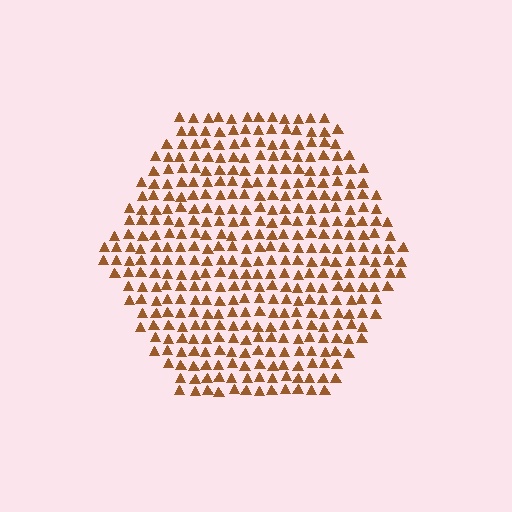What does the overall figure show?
The overall figure shows a hexagon.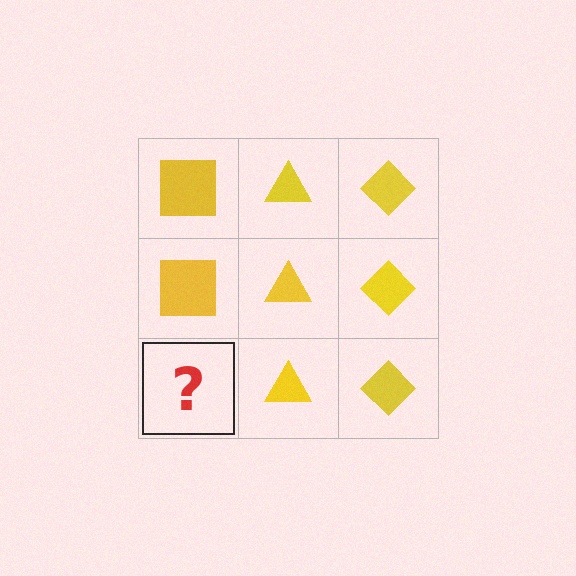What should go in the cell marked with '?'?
The missing cell should contain a yellow square.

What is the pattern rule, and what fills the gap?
The rule is that each column has a consistent shape. The gap should be filled with a yellow square.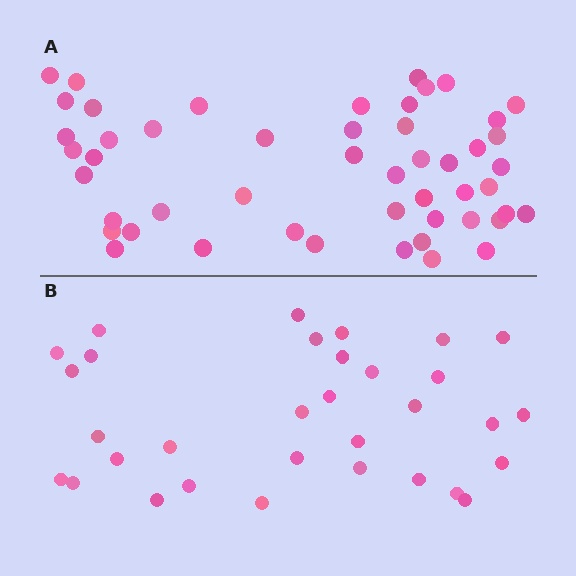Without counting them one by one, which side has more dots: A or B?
Region A (the top region) has more dots.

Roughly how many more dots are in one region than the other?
Region A has approximately 20 more dots than region B.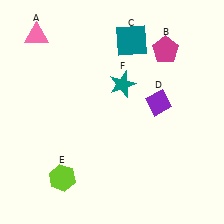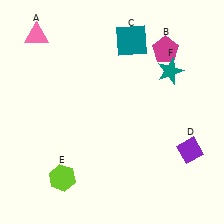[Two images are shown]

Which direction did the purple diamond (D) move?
The purple diamond (D) moved down.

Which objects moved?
The objects that moved are: the purple diamond (D), the teal star (F).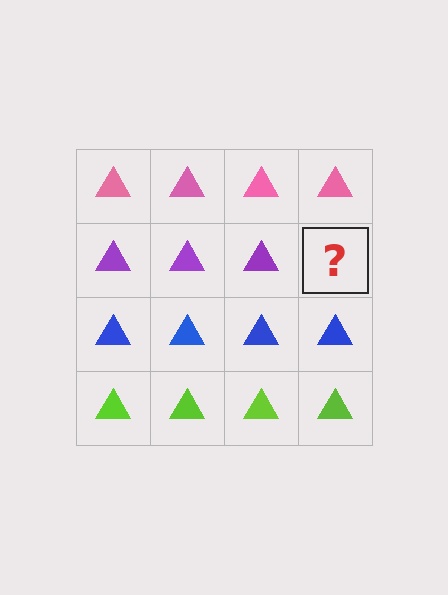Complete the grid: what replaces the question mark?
The question mark should be replaced with a purple triangle.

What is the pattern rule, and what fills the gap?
The rule is that each row has a consistent color. The gap should be filled with a purple triangle.